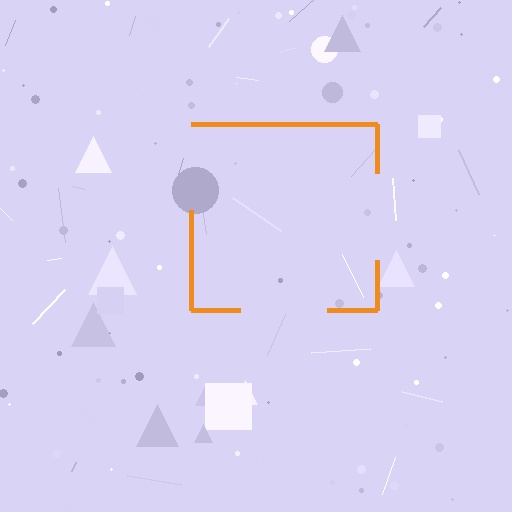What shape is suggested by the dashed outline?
The dashed outline suggests a square.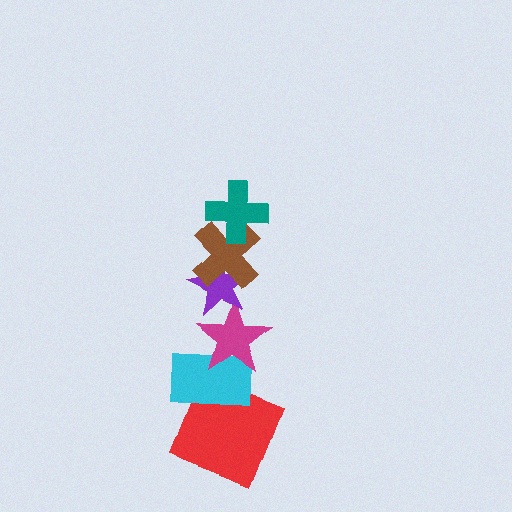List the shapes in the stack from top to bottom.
From top to bottom: the teal cross, the brown cross, the purple star, the magenta star, the cyan rectangle, the red square.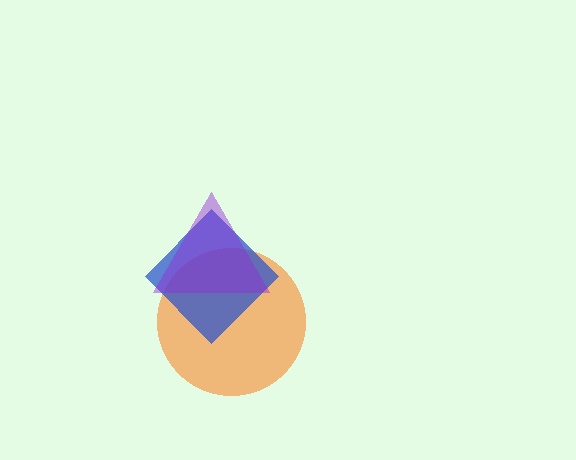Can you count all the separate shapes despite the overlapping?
Yes, there are 3 separate shapes.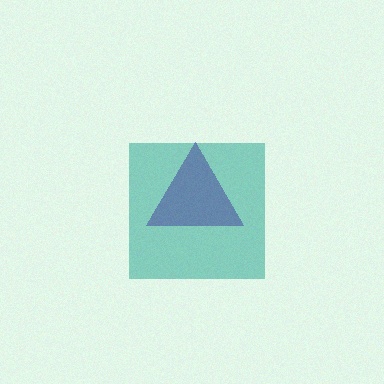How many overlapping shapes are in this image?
There are 2 overlapping shapes in the image.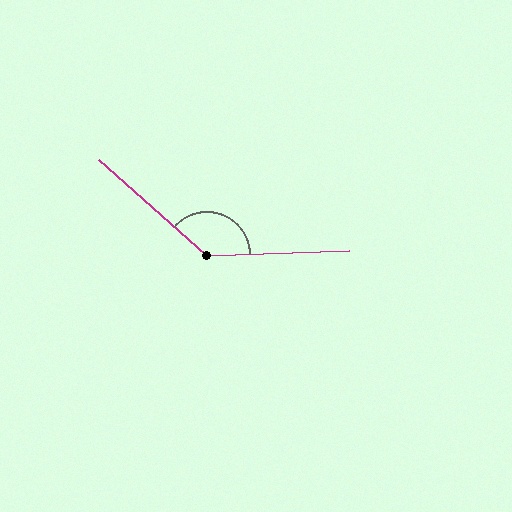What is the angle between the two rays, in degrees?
Approximately 136 degrees.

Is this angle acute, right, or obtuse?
It is obtuse.